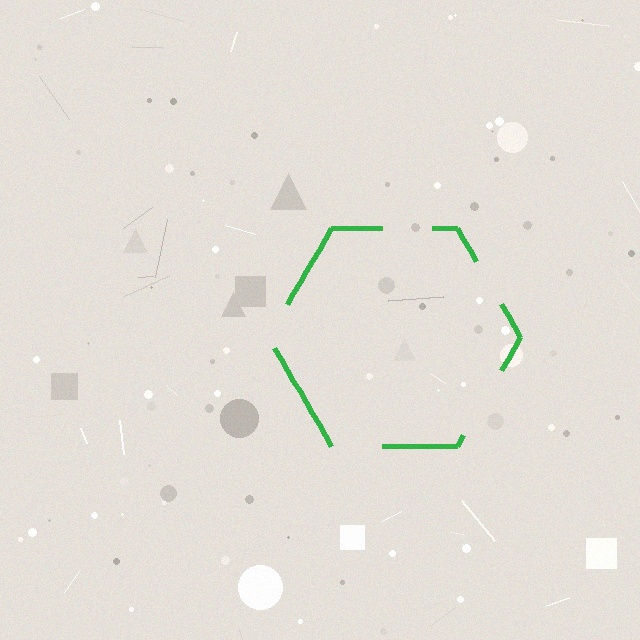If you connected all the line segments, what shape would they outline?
They would outline a hexagon.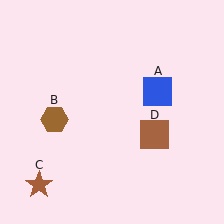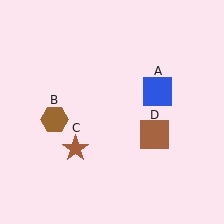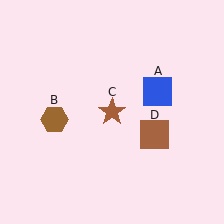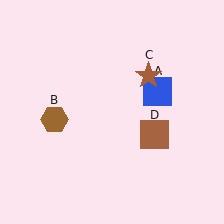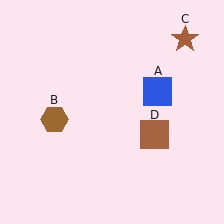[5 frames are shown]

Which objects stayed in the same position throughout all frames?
Blue square (object A) and brown hexagon (object B) and brown square (object D) remained stationary.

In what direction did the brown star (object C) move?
The brown star (object C) moved up and to the right.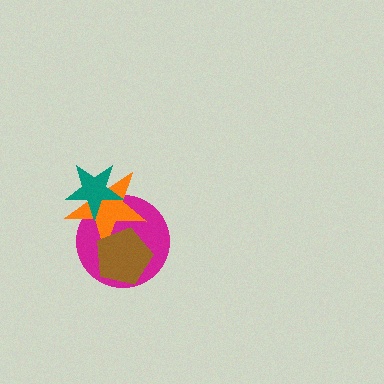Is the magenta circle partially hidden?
Yes, it is partially covered by another shape.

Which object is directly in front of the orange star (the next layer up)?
The brown pentagon is directly in front of the orange star.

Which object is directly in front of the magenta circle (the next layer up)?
The orange star is directly in front of the magenta circle.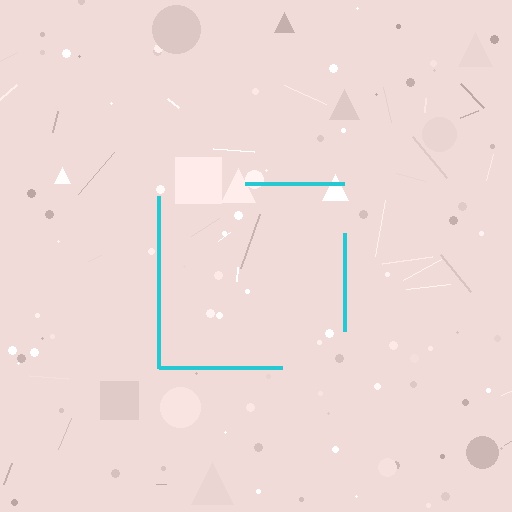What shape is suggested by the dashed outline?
The dashed outline suggests a square.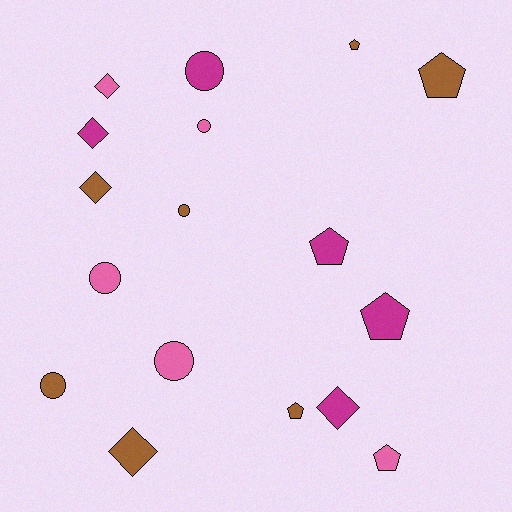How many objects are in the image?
There are 17 objects.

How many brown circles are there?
There are 2 brown circles.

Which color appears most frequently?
Brown, with 7 objects.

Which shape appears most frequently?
Pentagon, with 6 objects.